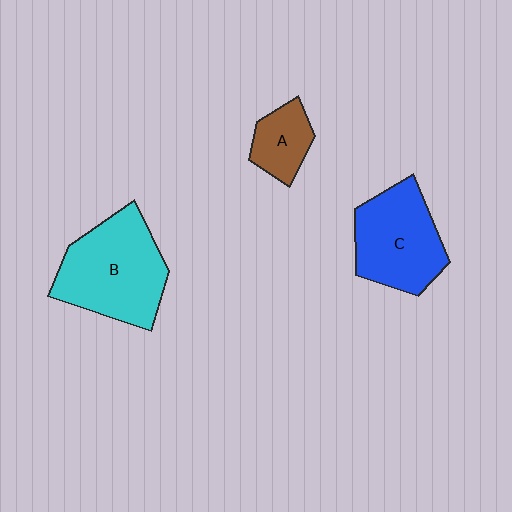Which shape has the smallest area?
Shape A (brown).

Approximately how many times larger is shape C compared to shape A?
Approximately 2.1 times.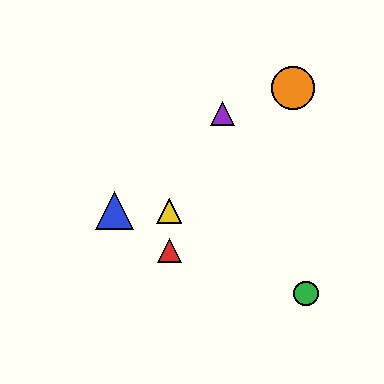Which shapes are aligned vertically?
The red triangle, the yellow triangle are aligned vertically.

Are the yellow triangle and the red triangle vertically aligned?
Yes, both are at x≈169.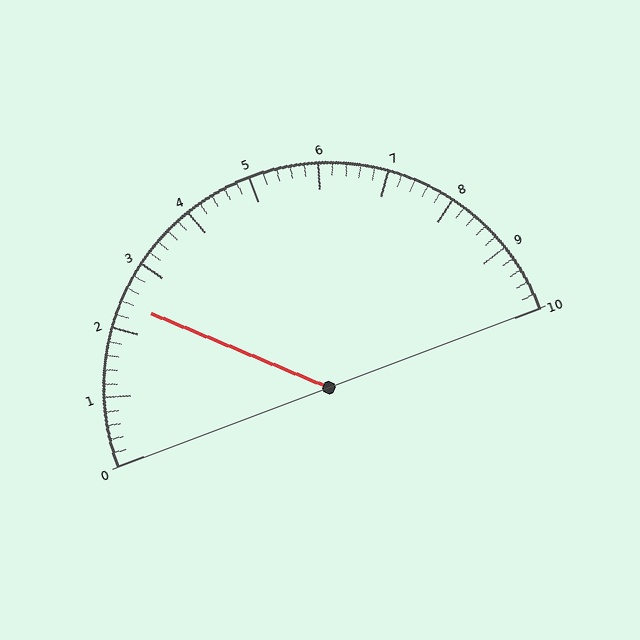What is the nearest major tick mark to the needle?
The nearest major tick mark is 2.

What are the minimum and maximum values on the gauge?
The gauge ranges from 0 to 10.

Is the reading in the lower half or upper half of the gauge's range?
The reading is in the lower half of the range (0 to 10).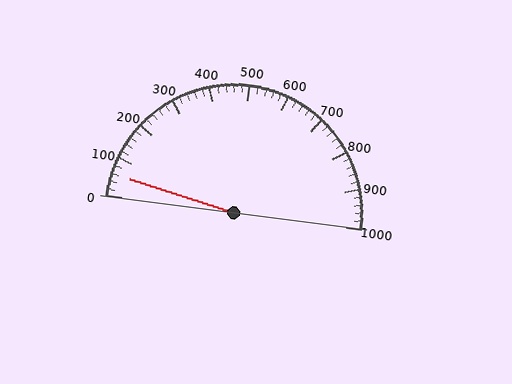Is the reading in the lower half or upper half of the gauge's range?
The reading is in the lower half of the range (0 to 1000).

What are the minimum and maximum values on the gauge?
The gauge ranges from 0 to 1000.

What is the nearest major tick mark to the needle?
The nearest major tick mark is 100.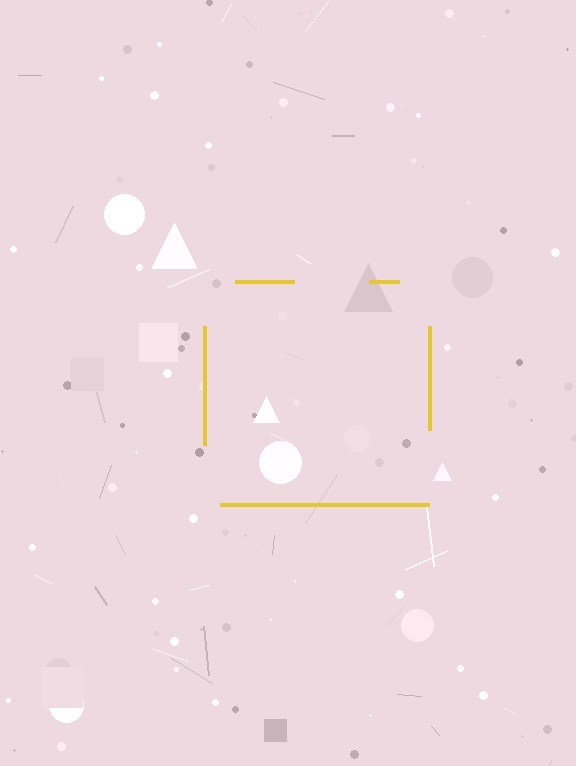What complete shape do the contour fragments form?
The contour fragments form a square.